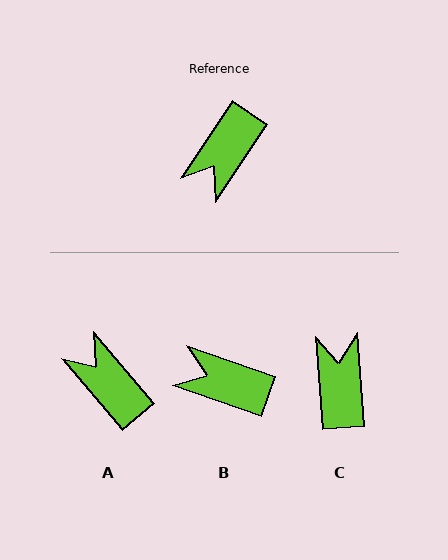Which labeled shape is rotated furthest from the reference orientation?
C, about 141 degrees away.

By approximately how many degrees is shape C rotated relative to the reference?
Approximately 141 degrees clockwise.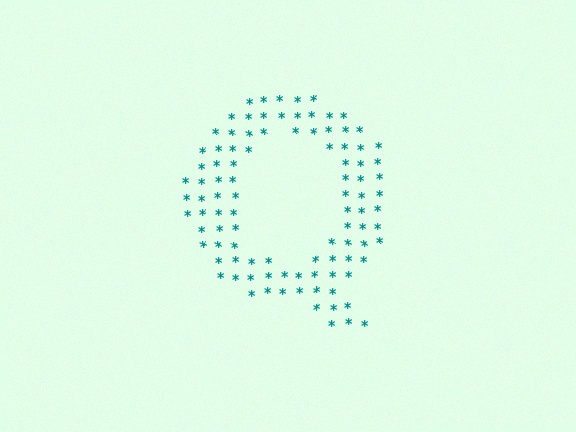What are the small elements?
The small elements are asterisks.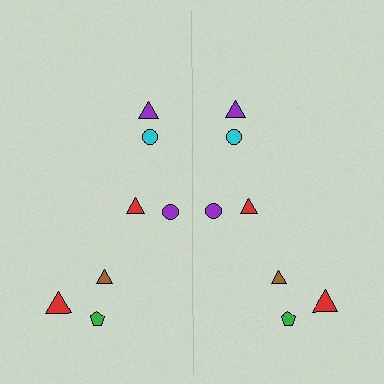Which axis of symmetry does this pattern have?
The pattern has a vertical axis of symmetry running through the center of the image.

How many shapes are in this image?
There are 14 shapes in this image.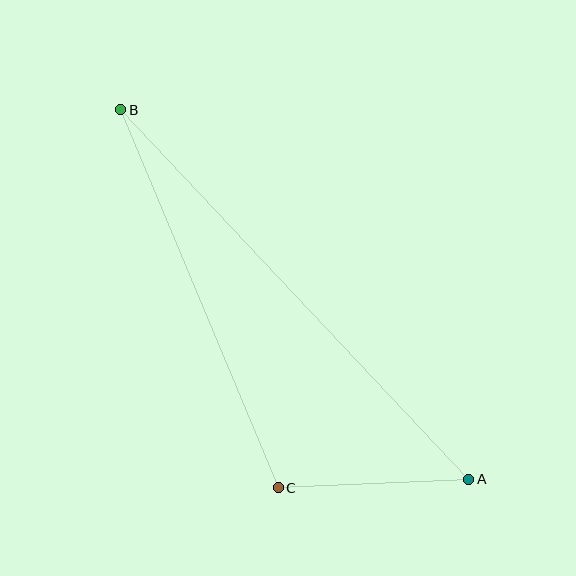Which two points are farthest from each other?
Points A and B are farthest from each other.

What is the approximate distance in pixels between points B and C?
The distance between B and C is approximately 410 pixels.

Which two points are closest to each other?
Points A and C are closest to each other.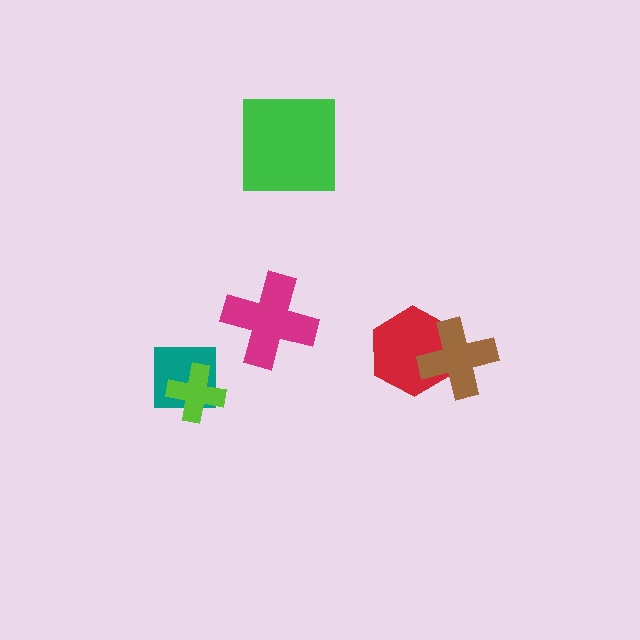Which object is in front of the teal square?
The lime cross is in front of the teal square.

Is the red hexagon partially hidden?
Yes, it is partially covered by another shape.